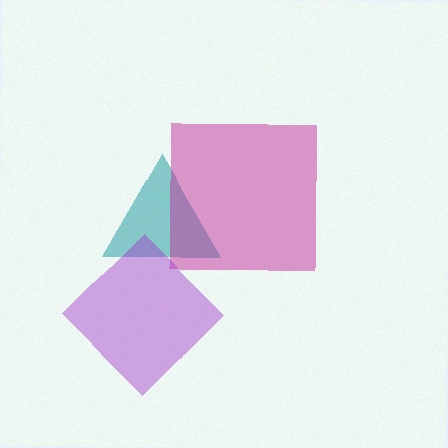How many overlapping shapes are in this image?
There are 3 overlapping shapes in the image.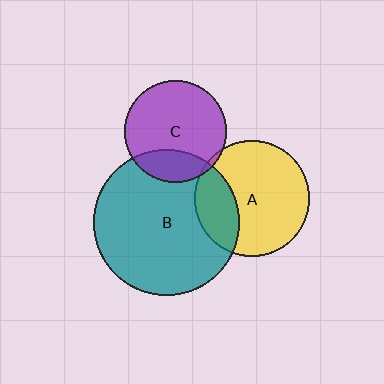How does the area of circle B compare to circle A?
Approximately 1.6 times.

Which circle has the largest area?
Circle B (teal).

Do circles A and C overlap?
Yes.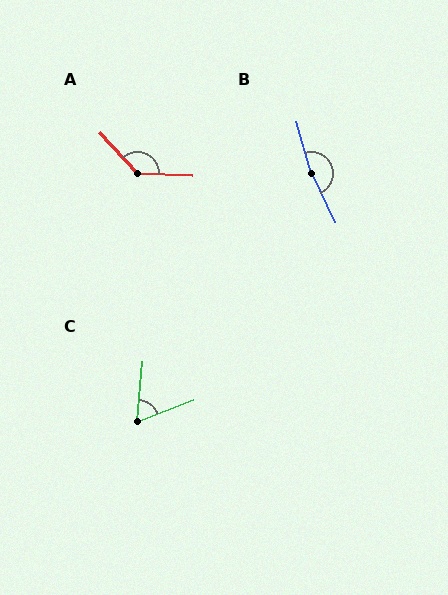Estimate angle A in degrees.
Approximately 134 degrees.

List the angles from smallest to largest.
C (63°), A (134°), B (170°).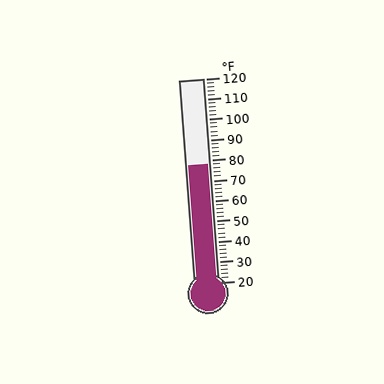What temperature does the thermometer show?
The thermometer shows approximately 78°F.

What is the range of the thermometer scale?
The thermometer scale ranges from 20°F to 120°F.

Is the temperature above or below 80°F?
The temperature is below 80°F.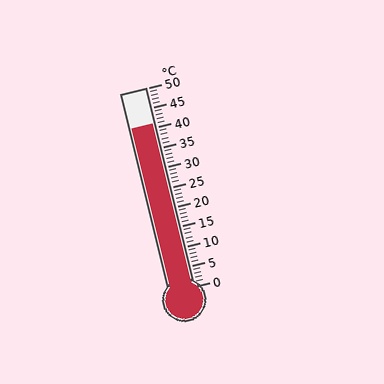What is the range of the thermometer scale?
The thermometer scale ranges from 0°C to 50°C.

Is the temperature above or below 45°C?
The temperature is below 45°C.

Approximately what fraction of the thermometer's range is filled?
The thermometer is filled to approximately 80% of its range.